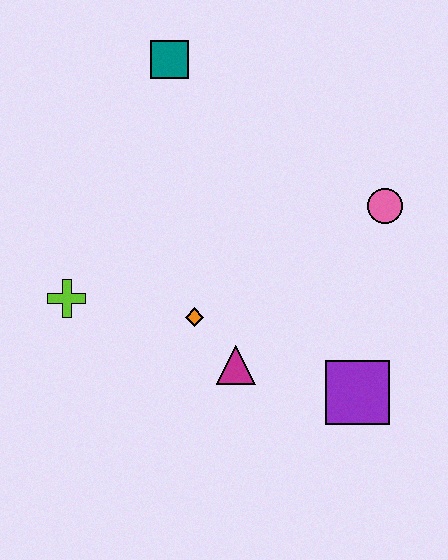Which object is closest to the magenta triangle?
The orange diamond is closest to the magenta triangle.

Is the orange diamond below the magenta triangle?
No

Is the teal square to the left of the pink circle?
Yes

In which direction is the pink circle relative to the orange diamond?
The pink circle is to the right of the orange diamond.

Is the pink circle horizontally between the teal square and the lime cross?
No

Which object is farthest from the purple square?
The teal square is farthest from the purple square.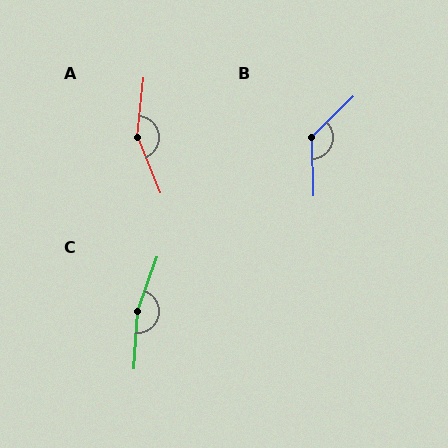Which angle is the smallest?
B, at approximately 132 degrees.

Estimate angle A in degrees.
Approximately 152 degrees.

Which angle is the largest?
C, at approximately 164 degrees.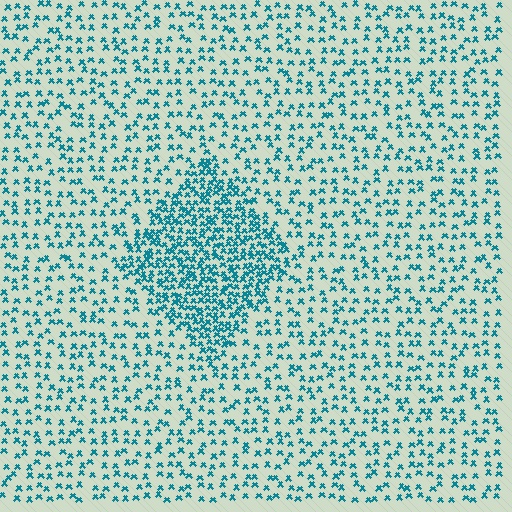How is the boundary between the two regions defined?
The boundary is defined by a change in element density (approximately 2.4x ratio). All elements are the same color, size, and shape.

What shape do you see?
I see a diamond.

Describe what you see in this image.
The image contains small teal elements arranged at two different densities. A diamond-shaped region is visible where the elements are more densely packed than the surrounding area.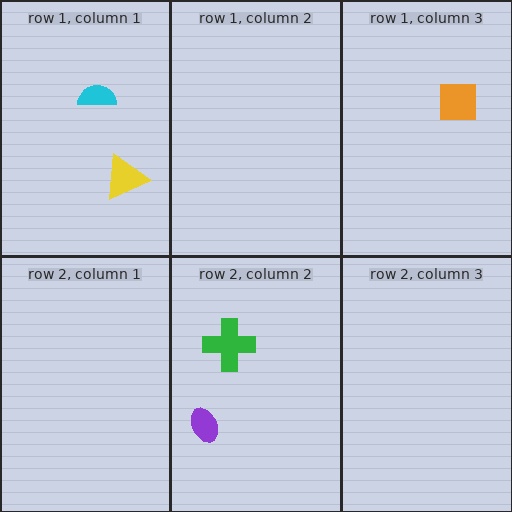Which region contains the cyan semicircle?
The row 1, column 1 region.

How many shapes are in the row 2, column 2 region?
2.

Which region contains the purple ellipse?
The row 2, column 2 region.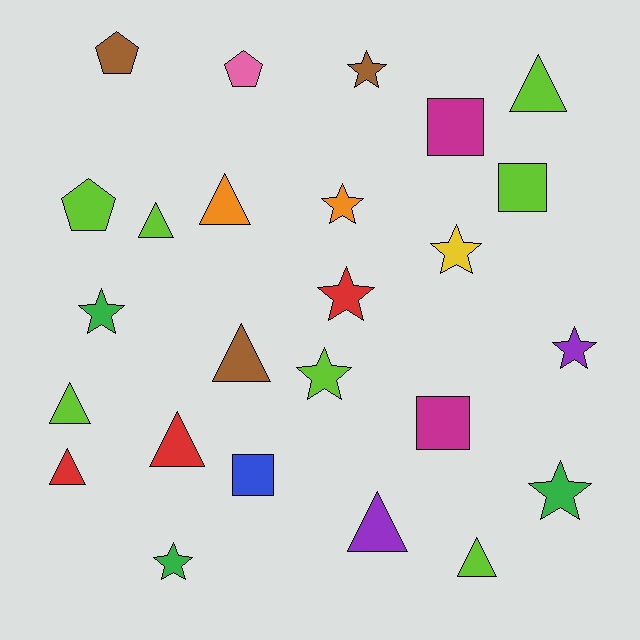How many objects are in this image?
There are 25 objects.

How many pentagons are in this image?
There are 3 pentagons.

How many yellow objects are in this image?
There is 1 yellow object.